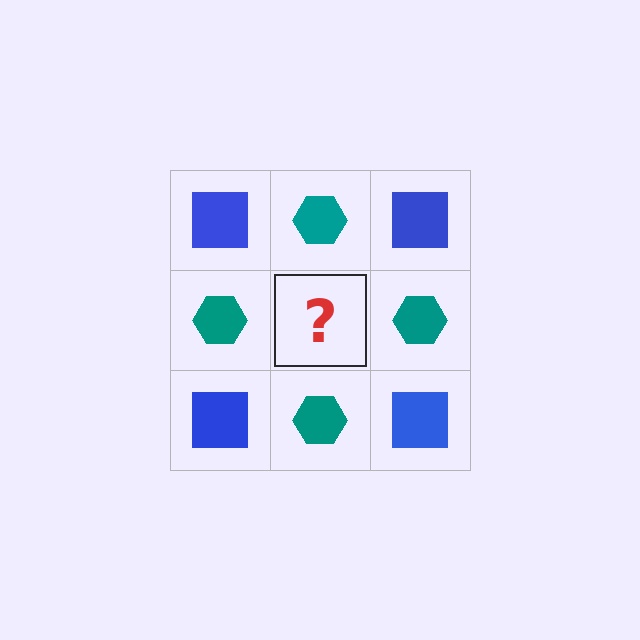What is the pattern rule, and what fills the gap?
The rule is that it alternates blue square and teal hexagon in a checkerboard pattern. The gap should be filled with a blue square.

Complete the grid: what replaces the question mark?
The question mark should be replaced with a blue square.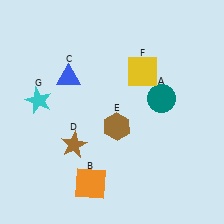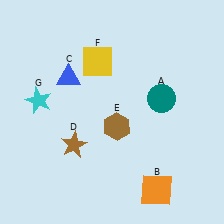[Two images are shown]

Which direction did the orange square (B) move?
The orange square (B) moved right.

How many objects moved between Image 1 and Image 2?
2 objects moved between the two images.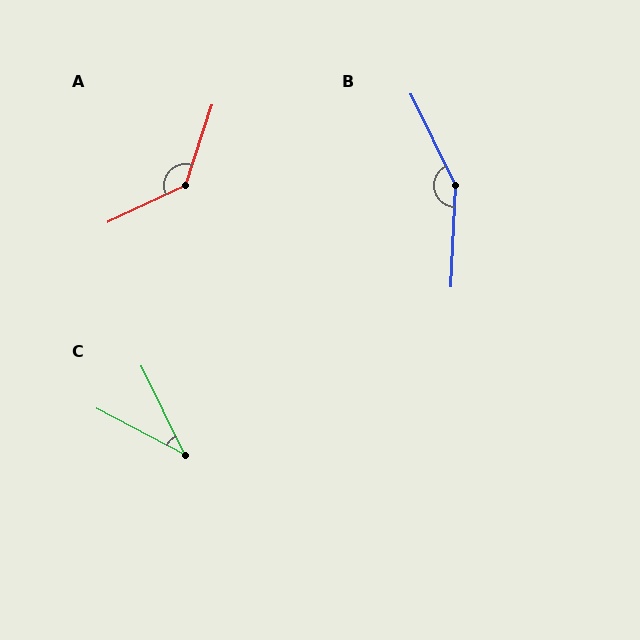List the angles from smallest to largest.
C (36°), A (134°), B (151°).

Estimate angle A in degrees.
Approximately 134 degrees.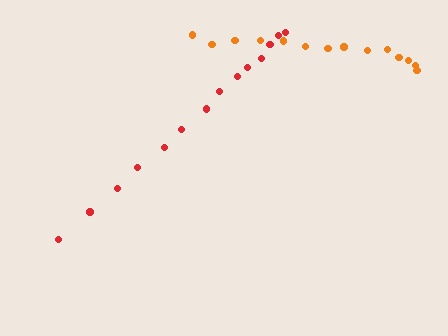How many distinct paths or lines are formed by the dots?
There are 2 distinct paths.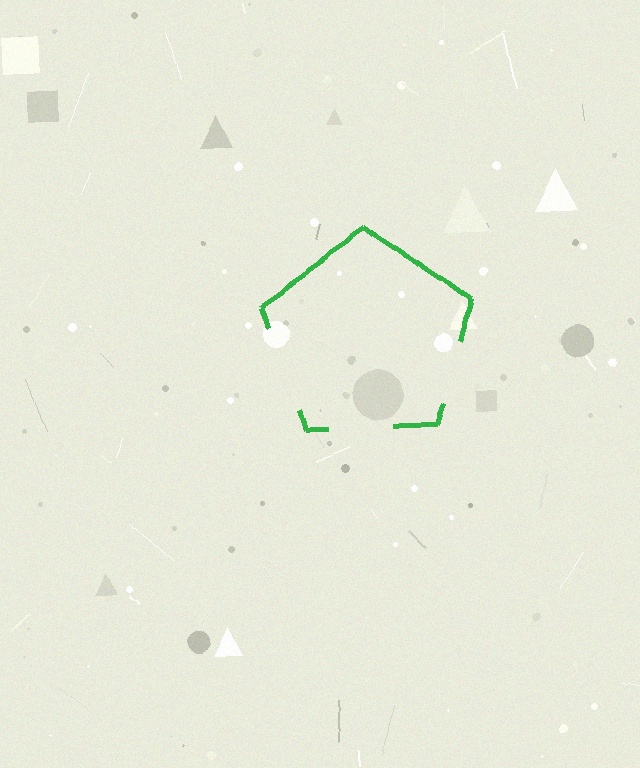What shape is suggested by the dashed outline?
The dashed outline suggests a pentagon.